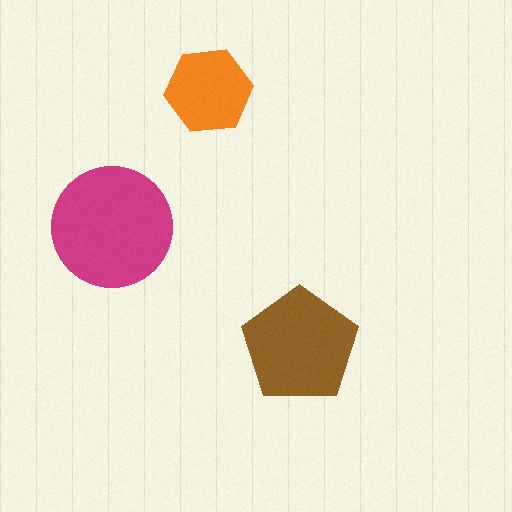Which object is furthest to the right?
The brown pentagon is rightmost.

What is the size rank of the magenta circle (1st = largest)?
1st.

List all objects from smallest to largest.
The orange hexagon, the brown pentagon, the magenta circle.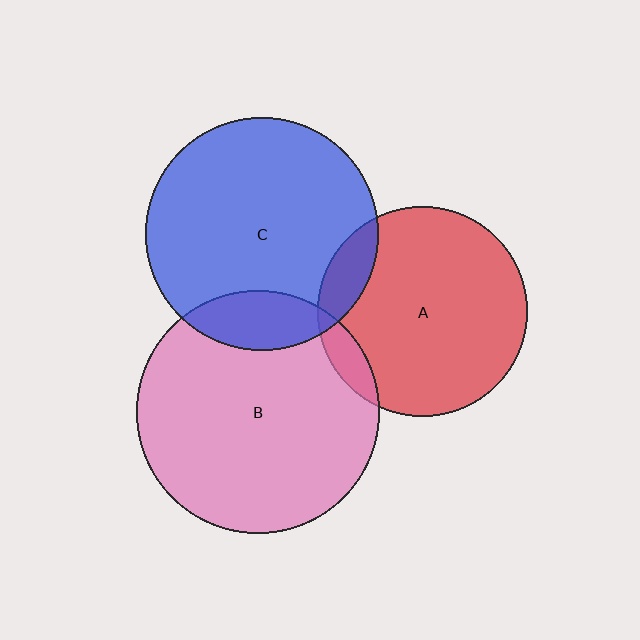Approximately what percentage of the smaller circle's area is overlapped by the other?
Approximately 10%.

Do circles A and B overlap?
Yes.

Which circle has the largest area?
Circle B (pink).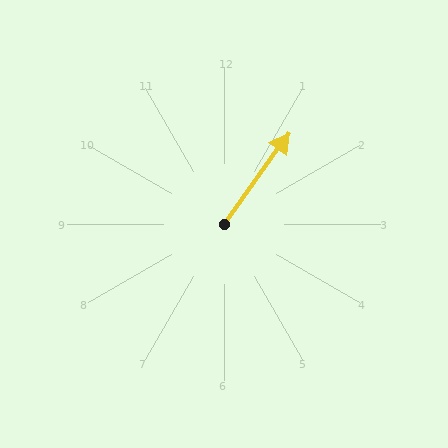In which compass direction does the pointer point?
Northeast.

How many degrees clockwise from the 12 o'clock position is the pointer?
Approximately 35 degrees.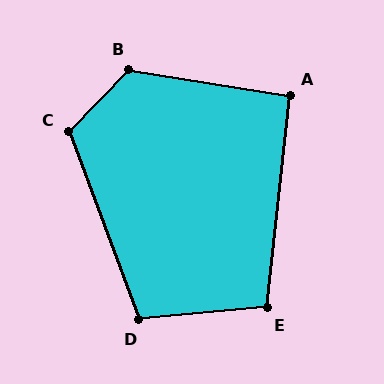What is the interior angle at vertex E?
Approximately 102 degrees (obtuse).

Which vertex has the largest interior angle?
B, at approximately 125 degrees.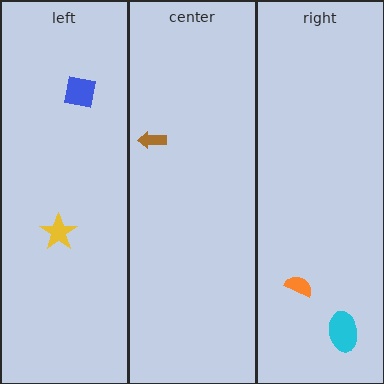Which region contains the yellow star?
The left region.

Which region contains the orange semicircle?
The right region.